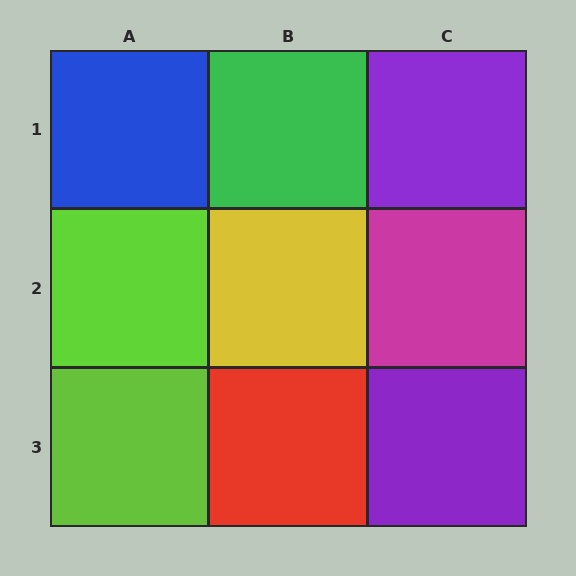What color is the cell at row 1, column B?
Green.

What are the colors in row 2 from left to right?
Lime, yellow, magenta.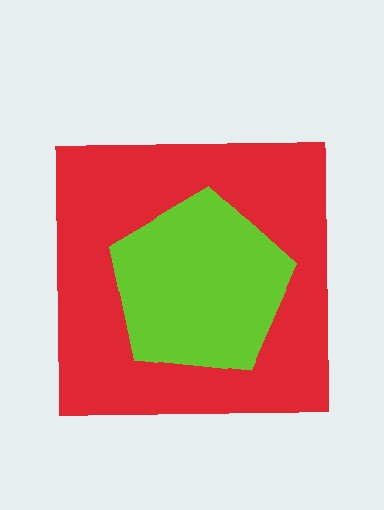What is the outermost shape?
The red square.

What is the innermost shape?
The lime pentagon.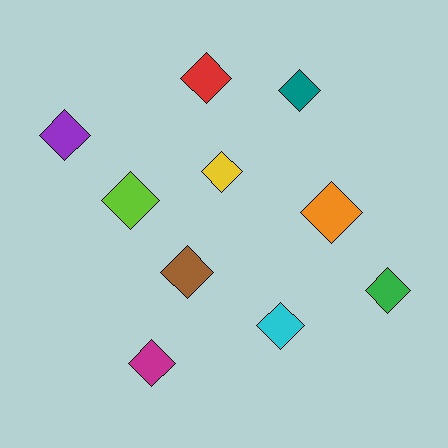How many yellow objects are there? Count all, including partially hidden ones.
There is 1 yellow object.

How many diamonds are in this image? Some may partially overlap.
There are 10 diamonds.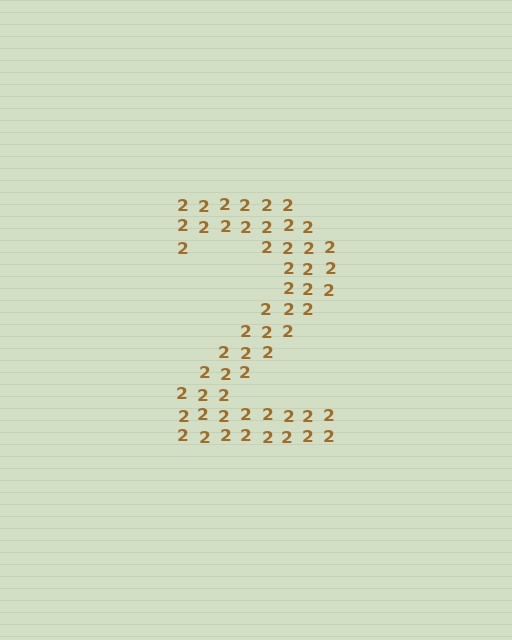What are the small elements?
The small elements are digit 2's.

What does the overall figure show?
The overall figure shows the digit 2.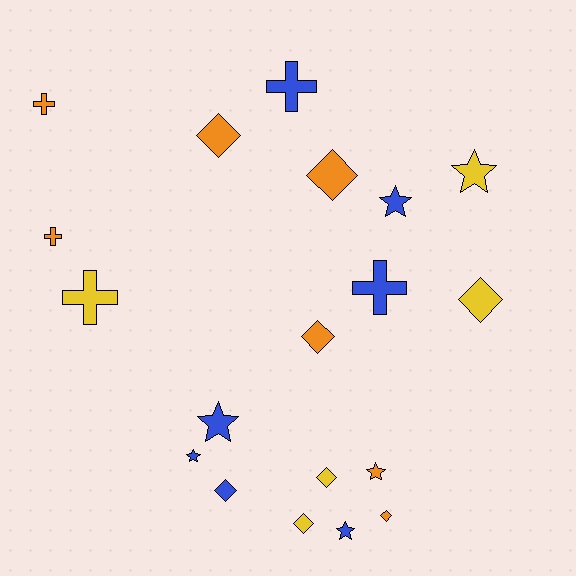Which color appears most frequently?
Blue, with 7 objects.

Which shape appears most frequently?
Diamond, with 8 objects.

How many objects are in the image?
There are 19 objects.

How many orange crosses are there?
There are 2 orange crosses.